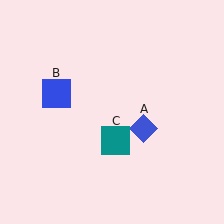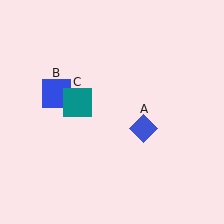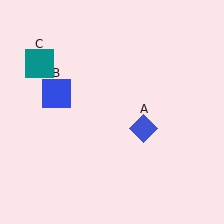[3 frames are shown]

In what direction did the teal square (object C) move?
The teal square (object C) moved up and to the left.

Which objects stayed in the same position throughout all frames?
Blue diamond (object A) and blue square (object B) remained stationary.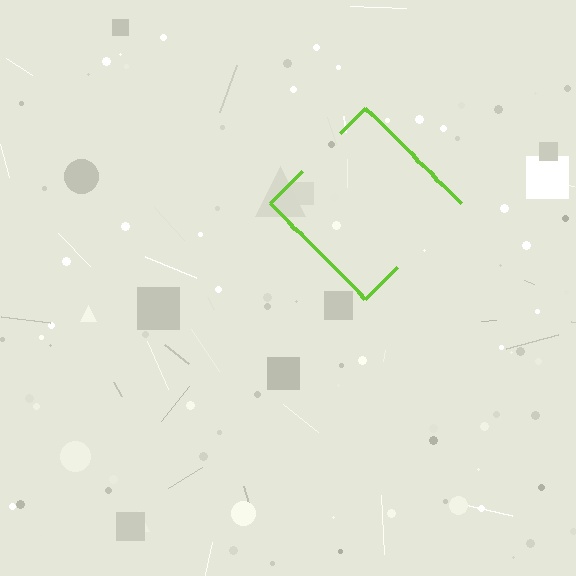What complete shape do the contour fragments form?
The contour fragments form a diamond.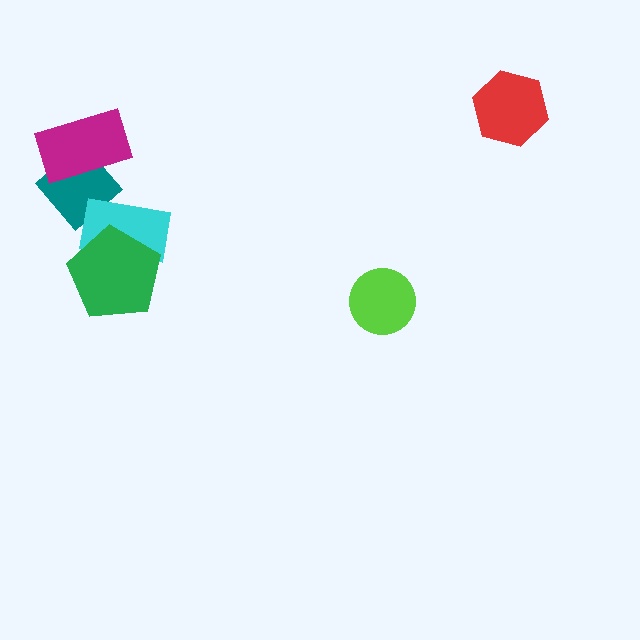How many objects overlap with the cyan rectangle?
2 objects overlap with the cyan rectangle.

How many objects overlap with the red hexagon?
0 objects overlap with the red hexagon.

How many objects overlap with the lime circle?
0 objects overlap with the lime circle.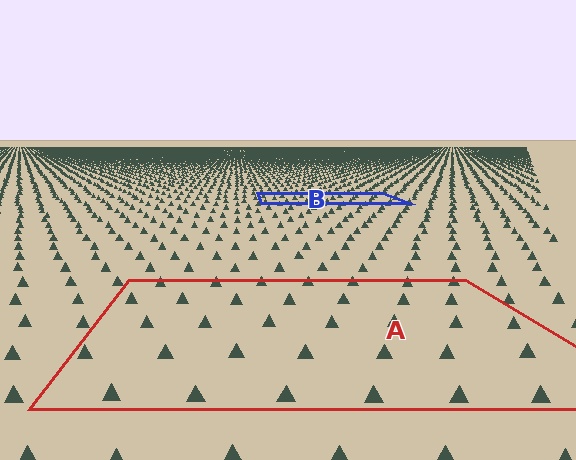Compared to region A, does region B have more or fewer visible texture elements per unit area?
Region B has more texture elements per unit area — they are packed more densely because it is farther away.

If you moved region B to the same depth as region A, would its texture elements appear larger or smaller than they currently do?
They would appear larger. At a closer depth, the same texture elements are projected at a bigger on-screen size.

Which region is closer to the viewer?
Region A is closer. The texture elements there are larger and more spread out.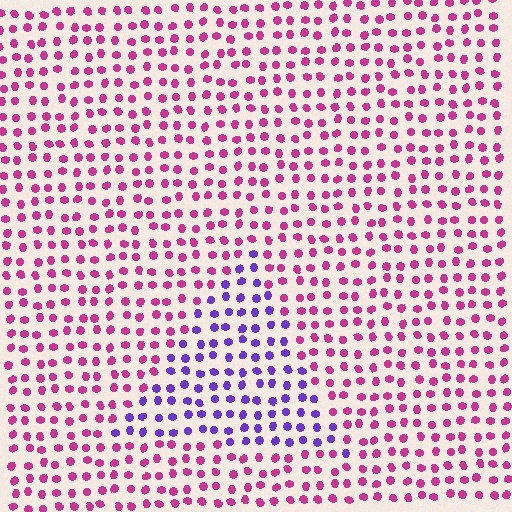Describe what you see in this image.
The image is filled with small magenta elements in a uniform arrangement. A triangle-shaped region is visible where the elements are tinted to a slightly different hue, forming a subtle color boundary.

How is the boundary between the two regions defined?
The boundary is defined purely by a slight shift in hue (about 59 degrees). Spacing, size, and orientation are identical on both sides.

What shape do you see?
I see a triangle.